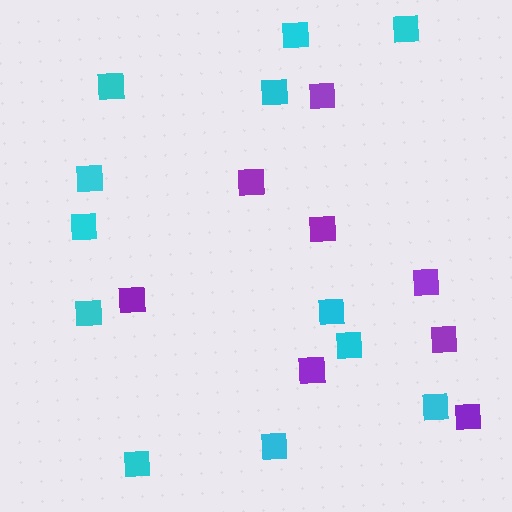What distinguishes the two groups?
There are 2 groups: one group of cyan squares (12) and one group of purple squares (8).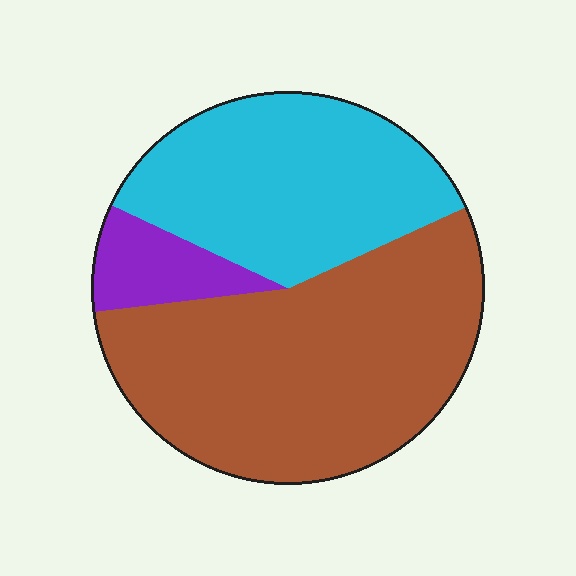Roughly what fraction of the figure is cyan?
Cyan covers 36% of the figure.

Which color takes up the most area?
Brown, at roughly 55%.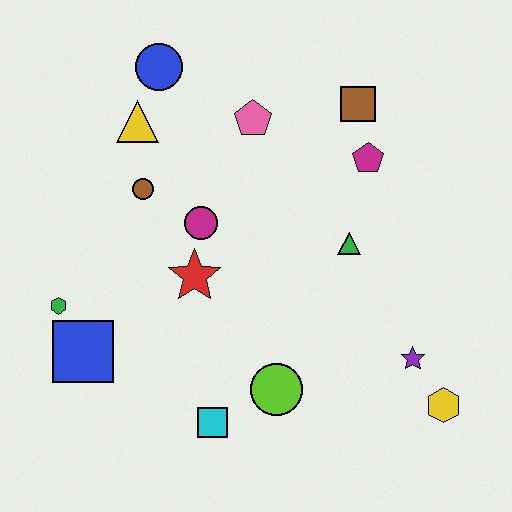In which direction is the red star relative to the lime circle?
The red star is above the lime circle.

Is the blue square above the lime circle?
Yes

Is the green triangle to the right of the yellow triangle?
Yes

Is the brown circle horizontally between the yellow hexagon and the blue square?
Yes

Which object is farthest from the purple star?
The blue circle is farthest from the purple star.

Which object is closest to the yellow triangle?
The blue circle is closest to the yellow triangle.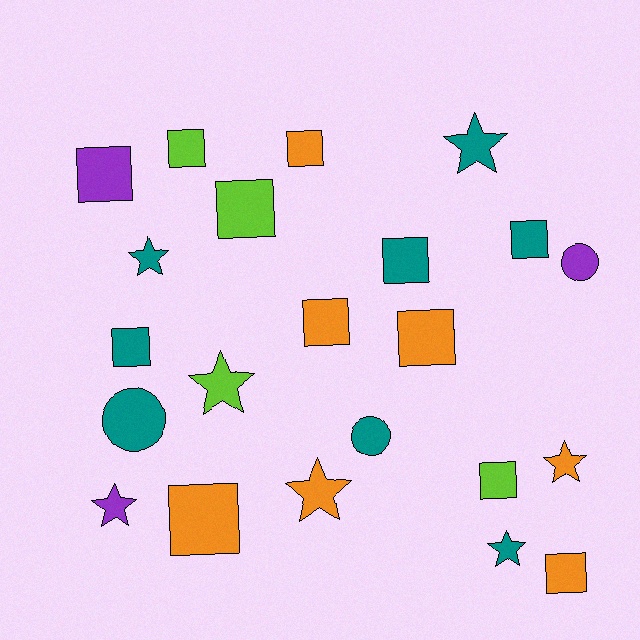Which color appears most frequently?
Teal, with 8 objects.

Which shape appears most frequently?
Square, with 12 objects.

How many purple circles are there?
There is 1 purple circle.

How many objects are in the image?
There are 22 objects.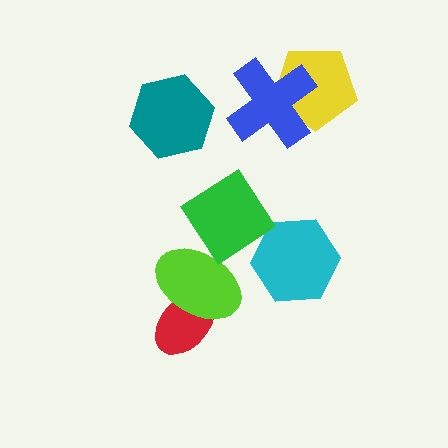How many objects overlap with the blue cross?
1 object overlaps with the blue cross.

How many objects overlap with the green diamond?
0 objects overlap with the green diamond.